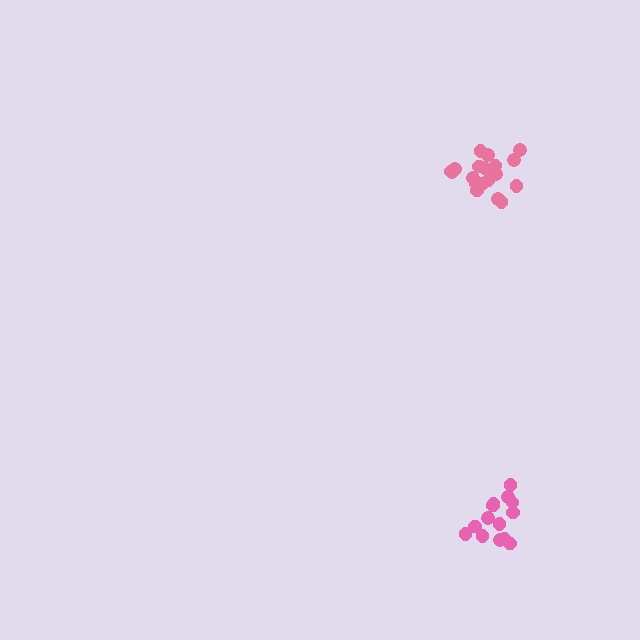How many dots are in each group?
Group 1: 19 dots, Group 2: 15 dots (34 total).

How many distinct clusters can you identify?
There are 2 distinct clusters.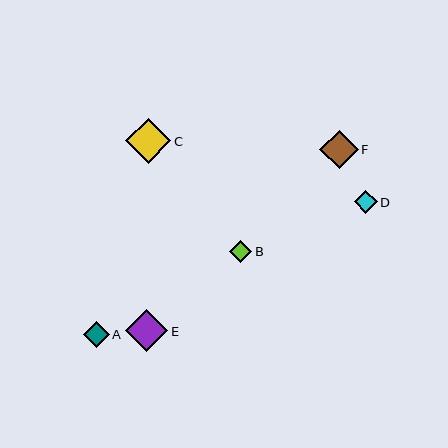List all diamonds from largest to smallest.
From largest to smallest: C, E, F, A, D, B.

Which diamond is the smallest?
Diamond B is the smallest with a size of approximately 22 pixels.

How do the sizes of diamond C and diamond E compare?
Diamond C and diamond E are approximately the same size.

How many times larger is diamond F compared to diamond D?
Diamond F is approximately 1.7 times the size of diamond D.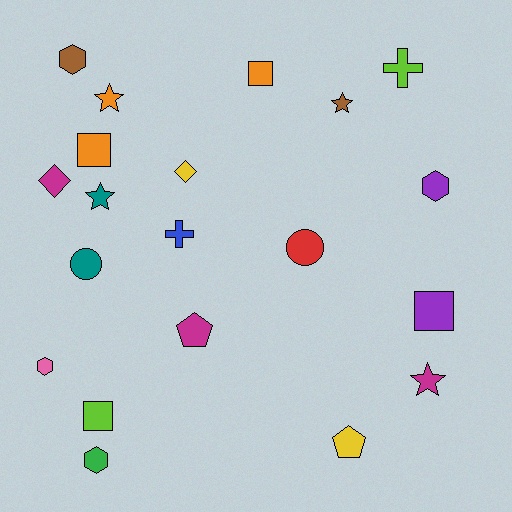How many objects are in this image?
There are 20 objects.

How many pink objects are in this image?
There is 1 pink object.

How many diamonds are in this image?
There are 2 diamonds.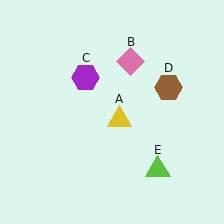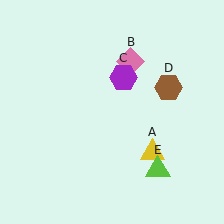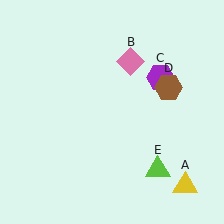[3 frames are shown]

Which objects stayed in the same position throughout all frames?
Pink diamond (object B) and brown hexagon (object D) and lime triangle (object E) remained stationary.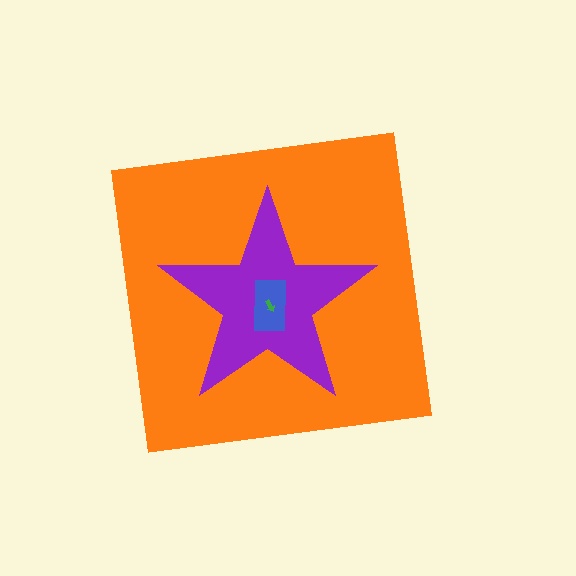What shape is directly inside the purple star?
The blue rectangle.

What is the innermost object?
The green arrow.